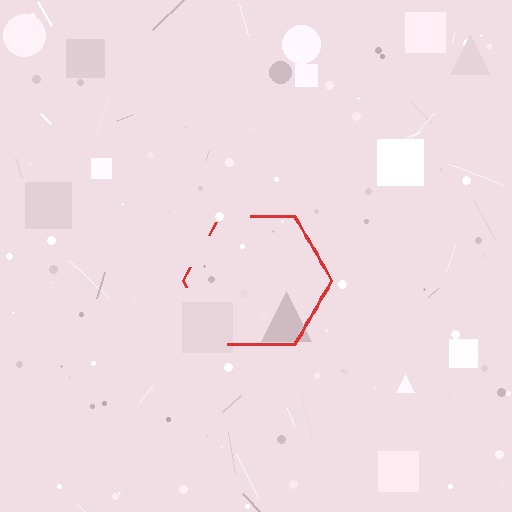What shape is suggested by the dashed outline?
The dashed outline suggests a hexagon.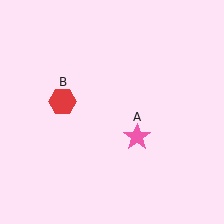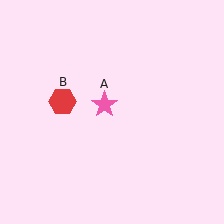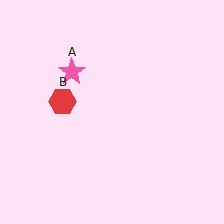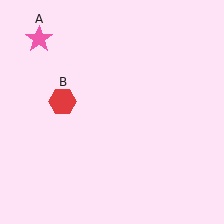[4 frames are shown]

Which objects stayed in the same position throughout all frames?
Red hexagon (object B) remained stationary.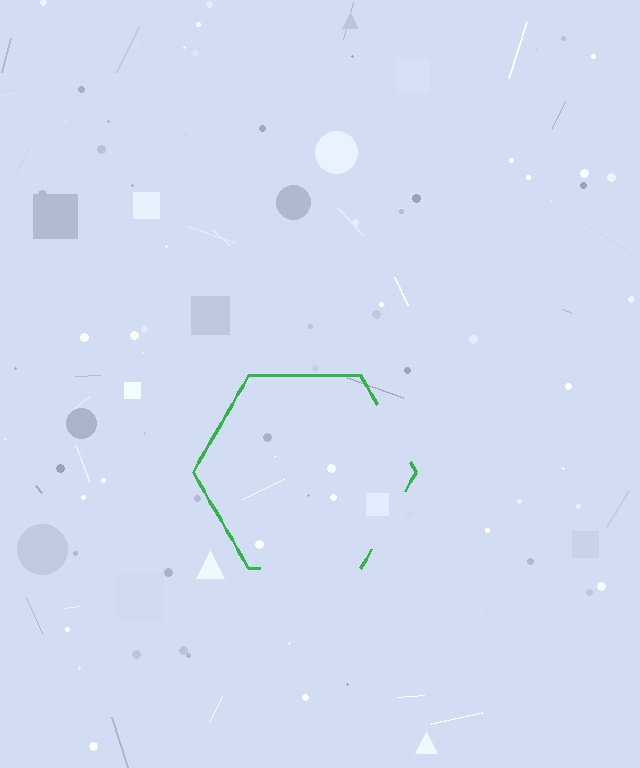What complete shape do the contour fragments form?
The contour fragments form a hexagon.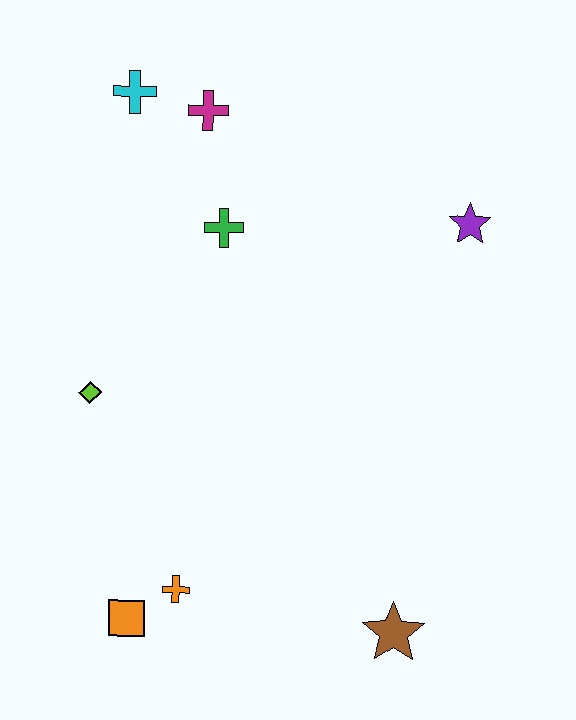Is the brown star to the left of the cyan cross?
No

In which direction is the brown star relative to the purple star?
The brown star is below the purple star.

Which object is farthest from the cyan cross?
The brown star is farthest from the cyan cross.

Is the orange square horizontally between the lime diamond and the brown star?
Yes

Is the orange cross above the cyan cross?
No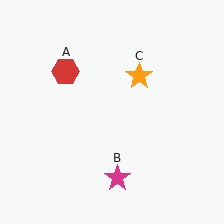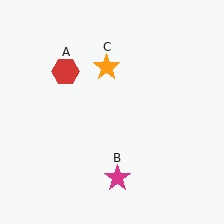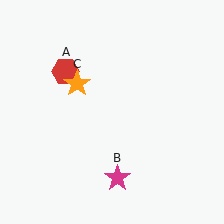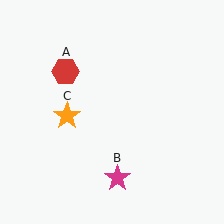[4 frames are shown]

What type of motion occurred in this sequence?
The orange star (object C) rotated counterclockwise around the center of the scene.